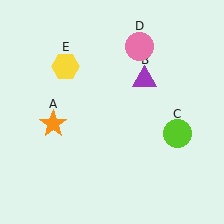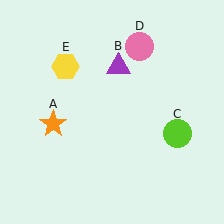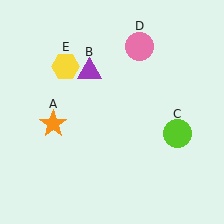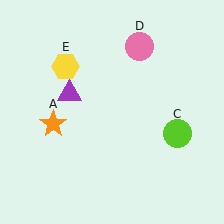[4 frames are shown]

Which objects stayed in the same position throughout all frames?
Orange star (object A) and lime circle (object C) and pink circle (object D) and yellow hexagon (object E) remained stationary.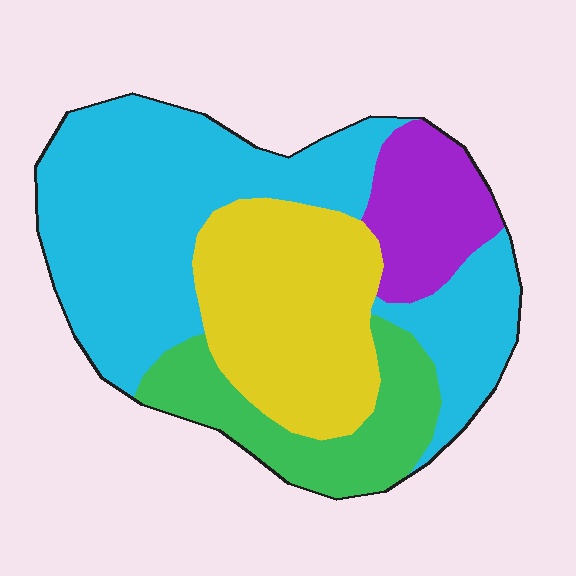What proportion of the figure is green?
Green covers 16% of the figure.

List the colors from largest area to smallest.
From largest to smallest: cyan, yellow, green, purple.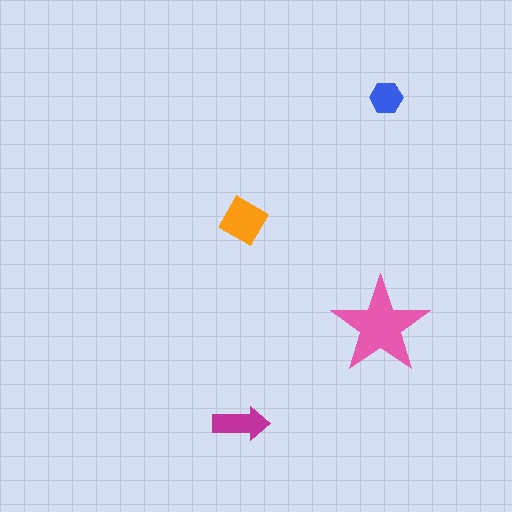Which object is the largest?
The pink star.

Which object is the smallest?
The blue hexagon.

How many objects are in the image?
There are 4 objects in the image.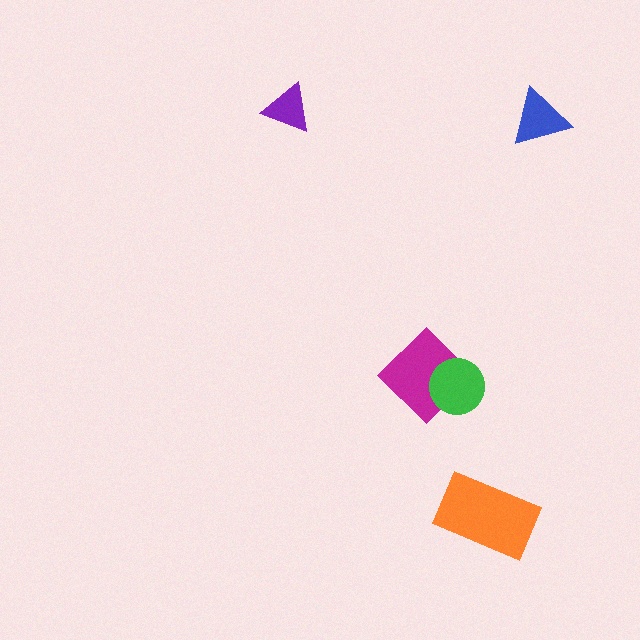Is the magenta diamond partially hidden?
Yes, it is partially covered by another shape.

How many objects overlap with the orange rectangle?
0 objects overlap with the orange rectangle.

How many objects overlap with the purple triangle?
0 objects overlap with the purple triangle.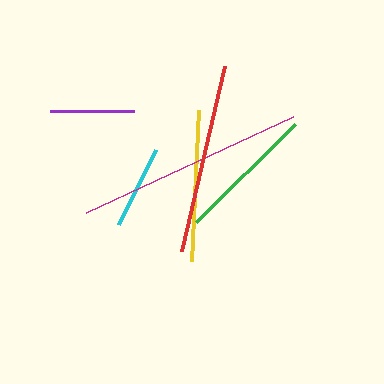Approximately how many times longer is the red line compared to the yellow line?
The red line is approximately 1.2 times the length of the yellow line.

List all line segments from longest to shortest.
From longest to shortest: magenta, red, yellow, green, cyan, purple.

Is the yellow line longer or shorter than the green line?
The yellow line is longer than the green line.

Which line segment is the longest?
The magenta line is the longest at approximately 229 pixels.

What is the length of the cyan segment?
The cyan segment is approximately 84 pixels long.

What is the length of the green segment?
The green segment is approximately 140 pixels long.